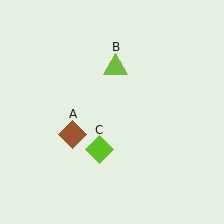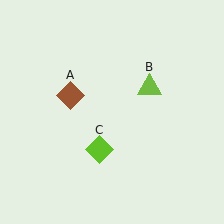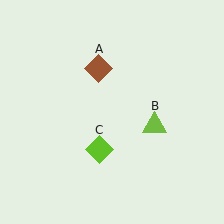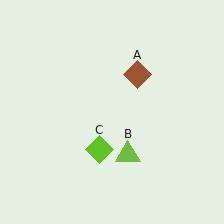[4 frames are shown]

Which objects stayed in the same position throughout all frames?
Lime diamond (object C) remained stationary.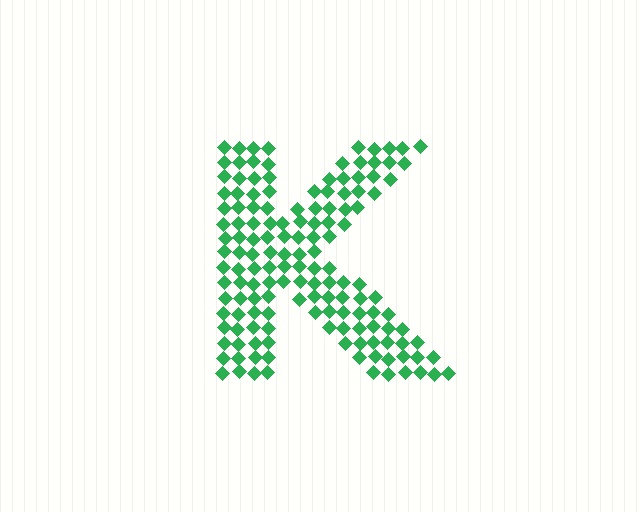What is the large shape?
The large shape is the letter K.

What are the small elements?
The small elements are diamonds.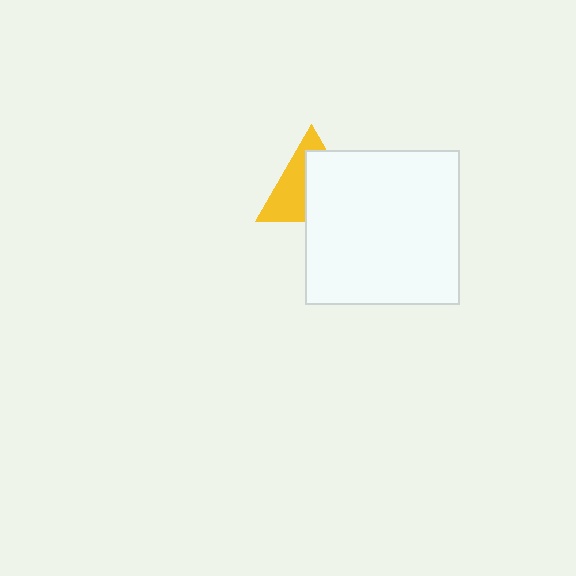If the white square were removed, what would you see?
You would see the complete yellow triangle.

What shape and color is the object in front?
The object in front is a white square.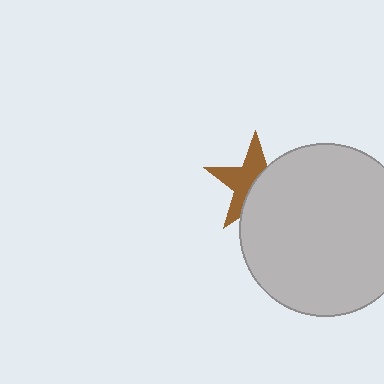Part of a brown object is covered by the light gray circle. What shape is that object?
It is a star.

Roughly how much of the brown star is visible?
About half of it is visible (roughly 51%).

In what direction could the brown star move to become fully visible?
The brown star could move left. That would shift it out from behind the light gray circle entirely.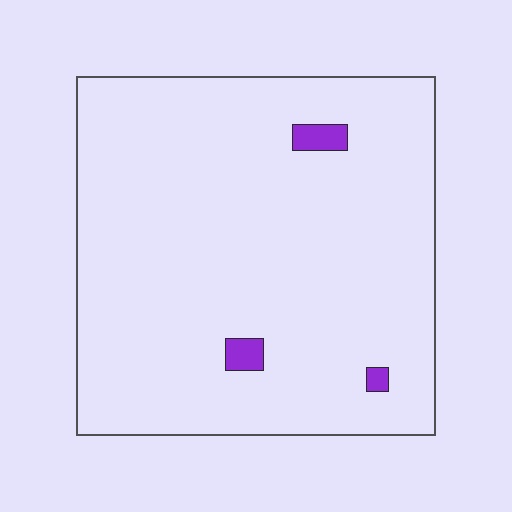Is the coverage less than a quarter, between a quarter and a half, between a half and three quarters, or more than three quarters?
Less than a quarter.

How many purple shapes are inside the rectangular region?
3.